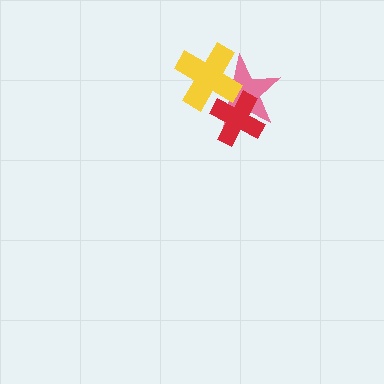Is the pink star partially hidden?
Yes, it is partially covered by another shape.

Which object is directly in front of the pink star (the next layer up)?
The yellow cross is directly in front of the pink star.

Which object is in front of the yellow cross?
The red cross is in front of the yellow cross.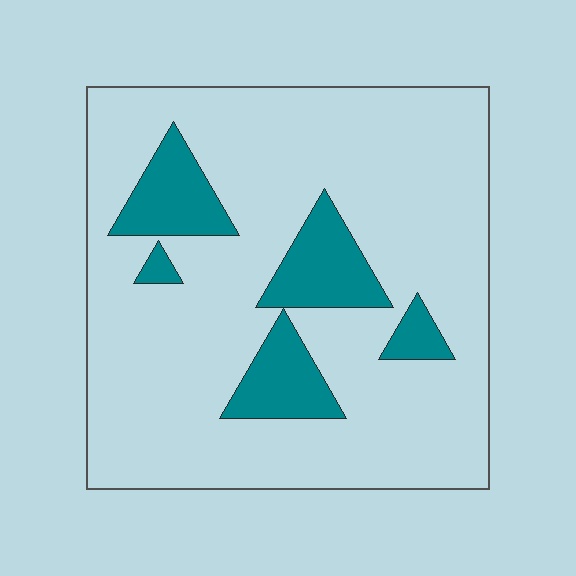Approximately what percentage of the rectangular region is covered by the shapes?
Approximately 15%.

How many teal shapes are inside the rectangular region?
5.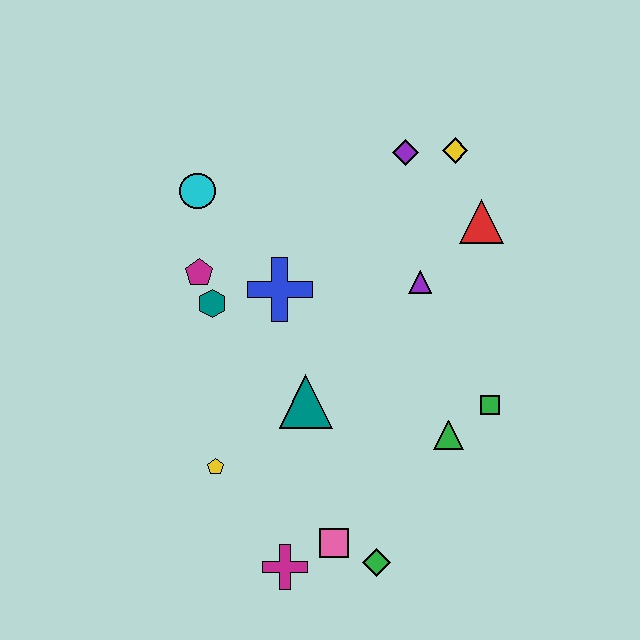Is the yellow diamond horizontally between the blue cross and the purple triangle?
No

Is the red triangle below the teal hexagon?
No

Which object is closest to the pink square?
The green diamond is closest to the pink square.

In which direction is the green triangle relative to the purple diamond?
The green triangle is below the purple diamond.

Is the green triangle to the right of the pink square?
Yes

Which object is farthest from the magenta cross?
The yellow diamond is farthest from the magenta cross.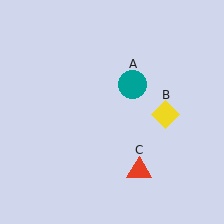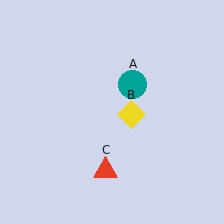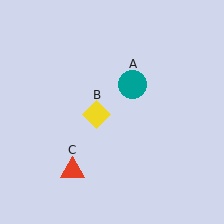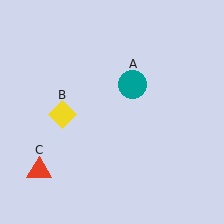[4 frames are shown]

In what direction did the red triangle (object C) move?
The red triangle (object C) moved left.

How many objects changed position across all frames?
2 objects changed position: yellow diamond (object B), red triangle (object C).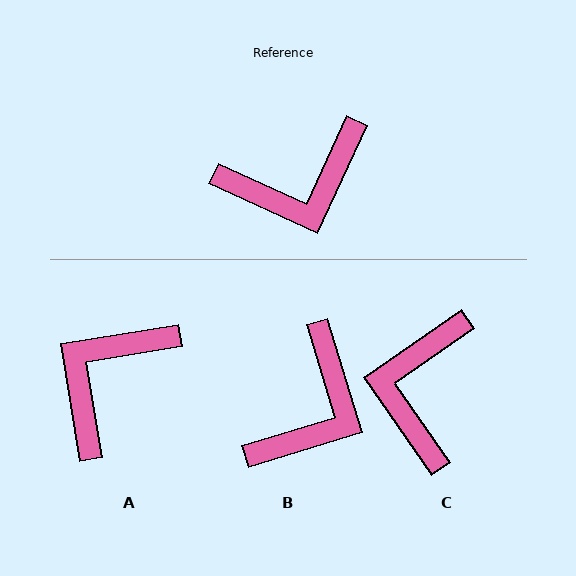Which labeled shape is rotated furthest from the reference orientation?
A, about 146 degrees away.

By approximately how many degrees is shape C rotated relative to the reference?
Approximately 120 degrees clockwise.